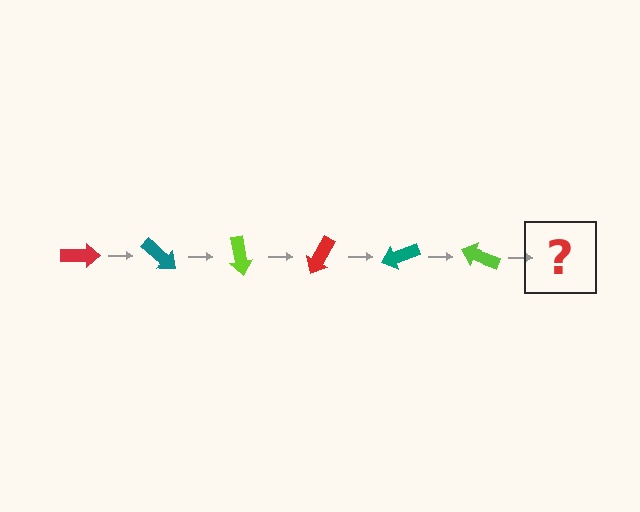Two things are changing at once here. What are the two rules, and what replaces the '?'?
The two rules are that it rotates 40 degrees each step and the color cycles through red, teal, and lime. The '?' should be a red arrow, rotated 240 degrees from the start.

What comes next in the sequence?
The next element should be a red arrow, rotated 240 degrees from the start.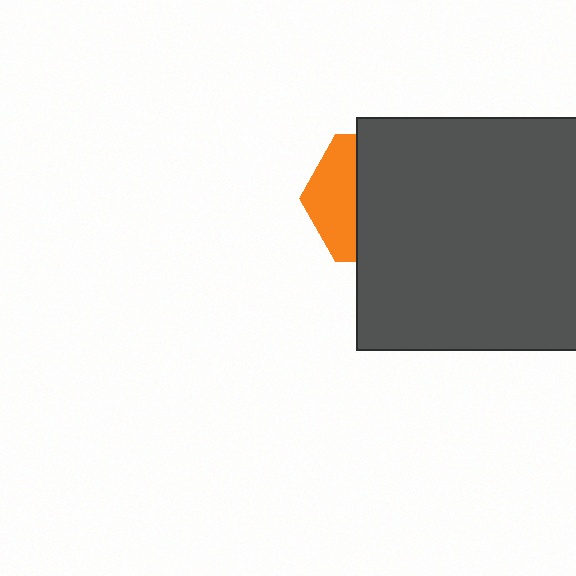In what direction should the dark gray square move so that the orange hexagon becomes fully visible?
The dark gray square should move right. That is the shortest direction to clear the overlap and leave the orange hexagon fully visible.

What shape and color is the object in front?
The object in front is a dark gray square.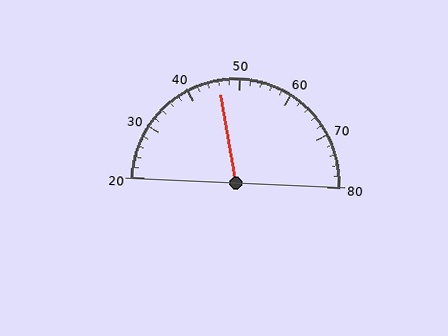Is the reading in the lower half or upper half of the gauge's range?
The reading is in the lower half of the range (20 to 80).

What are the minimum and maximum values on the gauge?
The gauge ranges from 20 to 80.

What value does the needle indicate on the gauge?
The needle indicates approximately 46.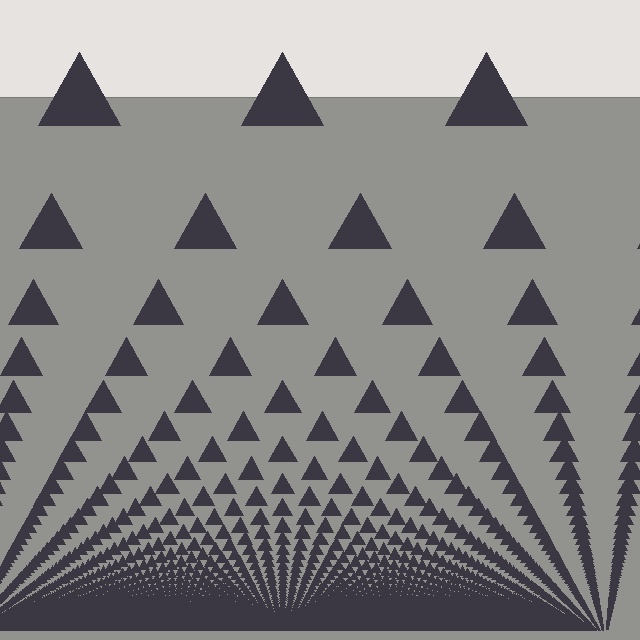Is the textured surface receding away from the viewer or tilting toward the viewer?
The surface appears to tilt toward the viewer. Texture elements get larger and sparser toward the top.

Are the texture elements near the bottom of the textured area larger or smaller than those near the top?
Smaller. The gradient is inverted — elements near the bottom are smaller and denser.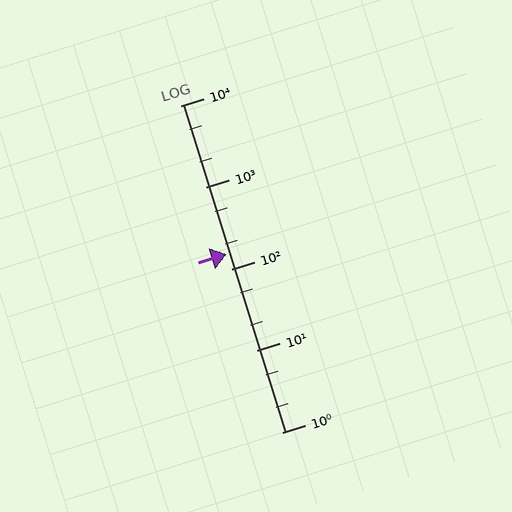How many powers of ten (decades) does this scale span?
The scale spans 4 decades, from 1 to 10000.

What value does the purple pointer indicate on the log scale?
The pointer indicates approximately 150.